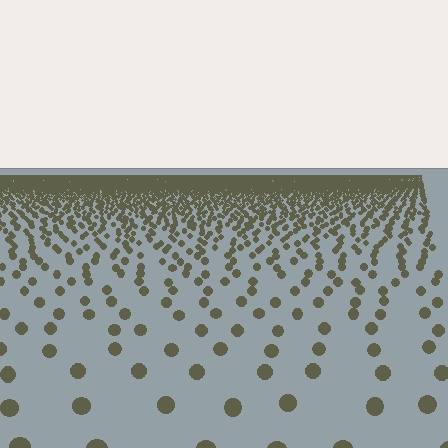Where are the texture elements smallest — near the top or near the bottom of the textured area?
Near the top.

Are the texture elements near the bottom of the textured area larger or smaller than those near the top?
Larger. Near the bottom, elements are closer to the viewer and appear at a bigger on-screen size.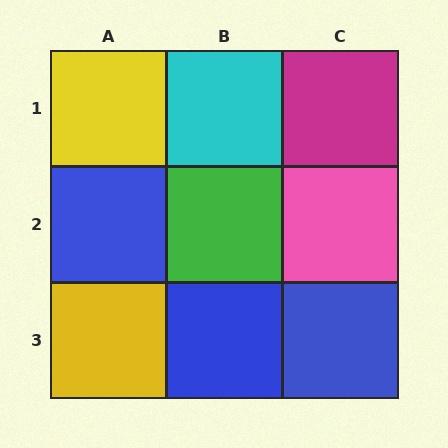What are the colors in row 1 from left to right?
Yellow, cyan, magenta.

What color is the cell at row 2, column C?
Pink.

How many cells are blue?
3 cells are blue.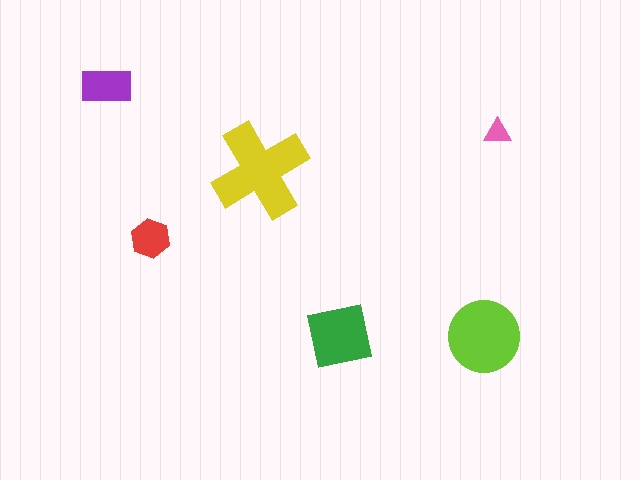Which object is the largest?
The yellow cross.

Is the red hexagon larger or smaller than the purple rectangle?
Smaller.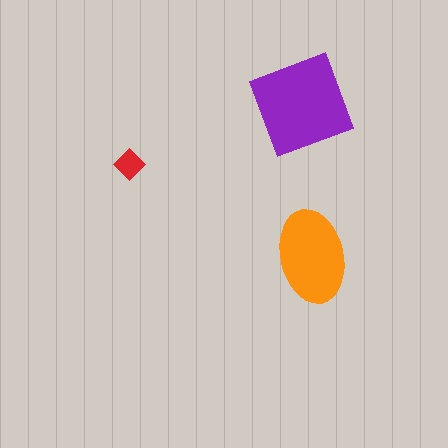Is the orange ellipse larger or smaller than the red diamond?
Larger.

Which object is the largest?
The purple square.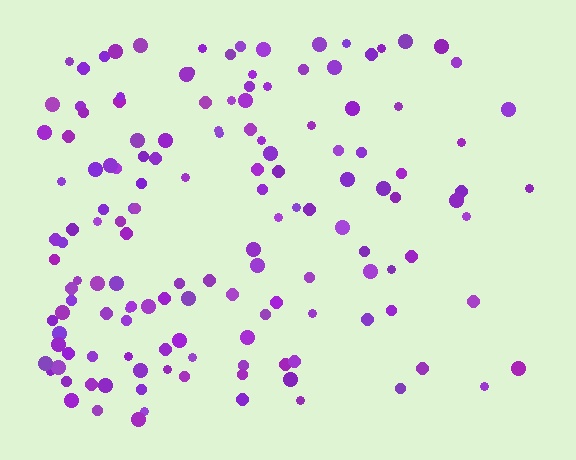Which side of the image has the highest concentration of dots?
The left.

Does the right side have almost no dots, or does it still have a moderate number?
Still a moderate number, just noticeably fewer than the left.